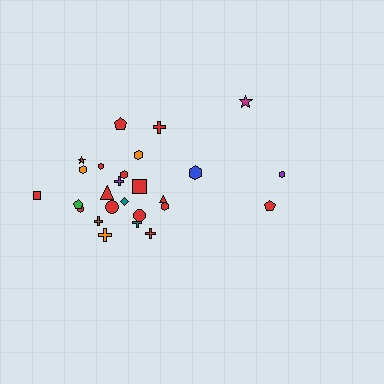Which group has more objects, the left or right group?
The left group.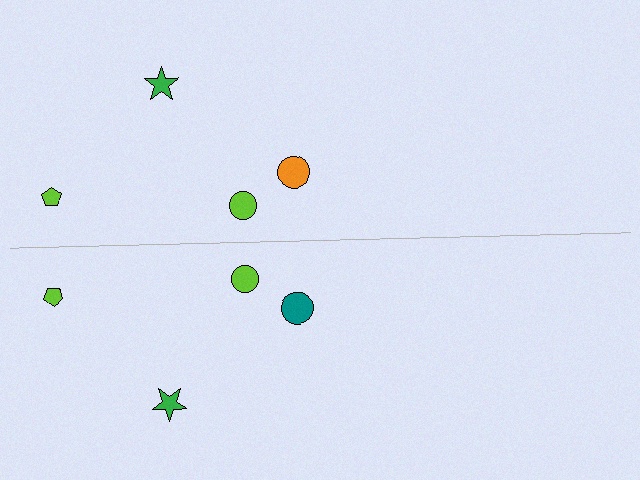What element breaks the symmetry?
The teal circle on the bottom side breaks the symmetry — its mirror counterpart is orange.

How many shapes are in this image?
There are 8 shapes in this image.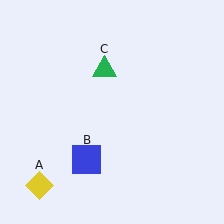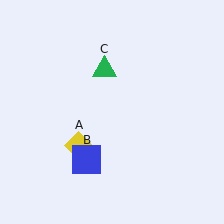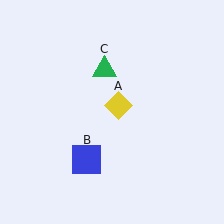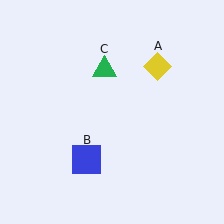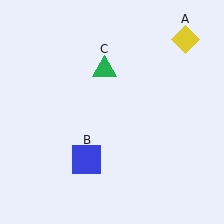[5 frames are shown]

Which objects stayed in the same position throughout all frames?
Blue square (object B) and green triangle (object C) remained stationary.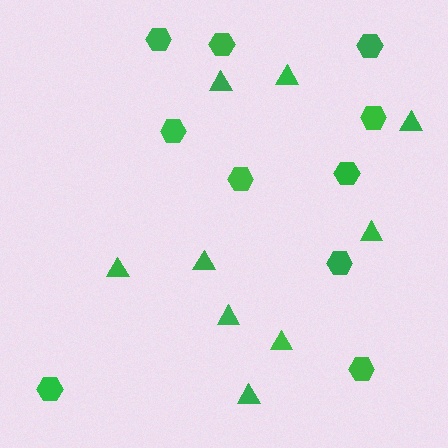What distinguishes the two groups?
There are 2 groups: one group of hexagons (10) and one group of triangles (9).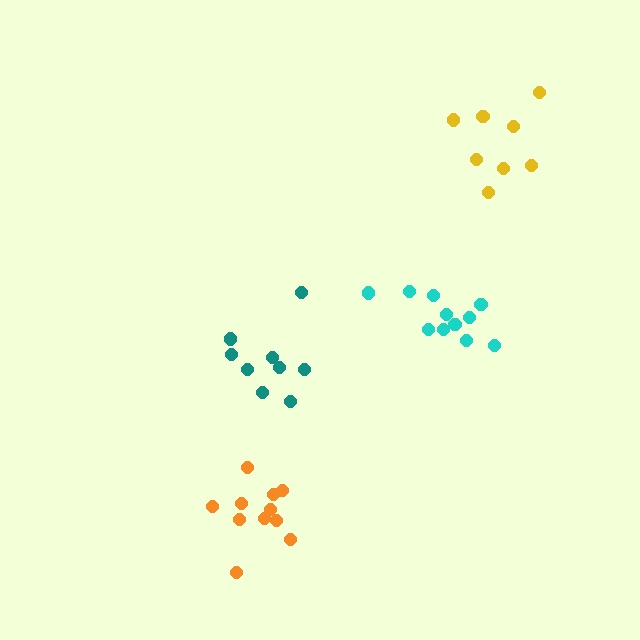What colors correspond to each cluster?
The clusters are colored: yellow, teal, orange, cyan.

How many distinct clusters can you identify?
There are 4 distinct clusters.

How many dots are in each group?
Group 1: 8 dots, Group 2: 9 dots, Group 3: 11 dots, Group 4: 11 dots (39 total).